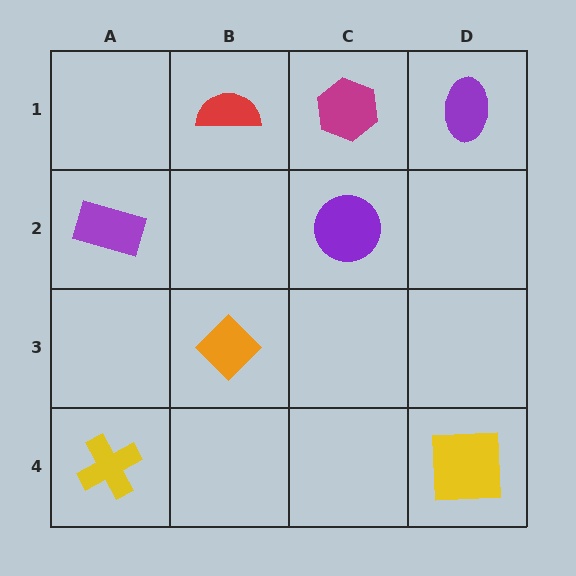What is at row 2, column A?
A purple rectangle.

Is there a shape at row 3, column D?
No, that cell is empty.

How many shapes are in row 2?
2 shapes.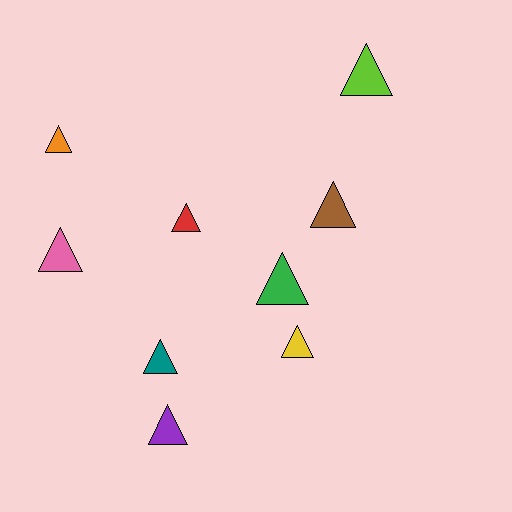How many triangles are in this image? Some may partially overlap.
There are 9 triangles.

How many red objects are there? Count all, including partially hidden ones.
There is 1 red object.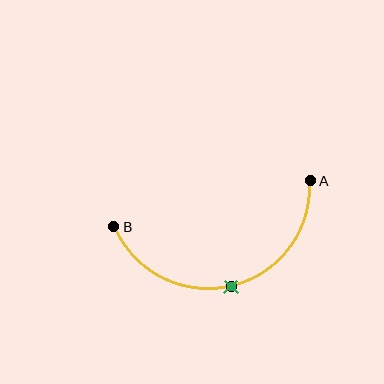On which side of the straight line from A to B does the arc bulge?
The arc bulges below the straight line connecting A and B.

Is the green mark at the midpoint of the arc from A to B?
Yes. The green mark lies on the arc at equal arc-length from both A and B — it is the arc midpoint.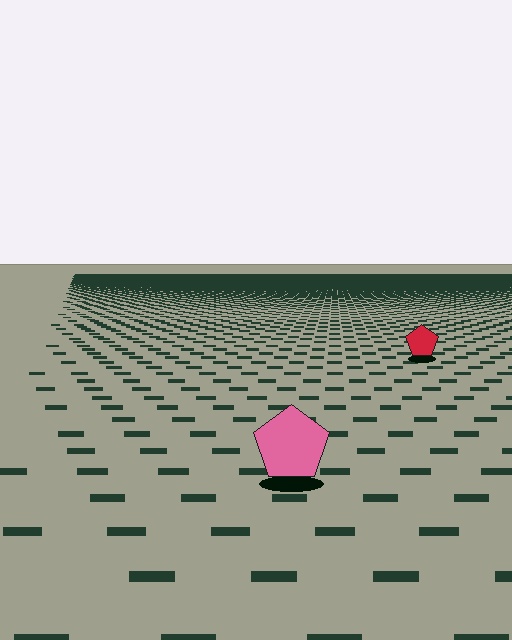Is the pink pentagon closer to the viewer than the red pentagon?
Yes. The pink pentagon is closer — you can tell from the texture gradient: the ground texture is coarser near it.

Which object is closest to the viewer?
The pink pentagon is closest. The texture marks near it are larger and more spread out.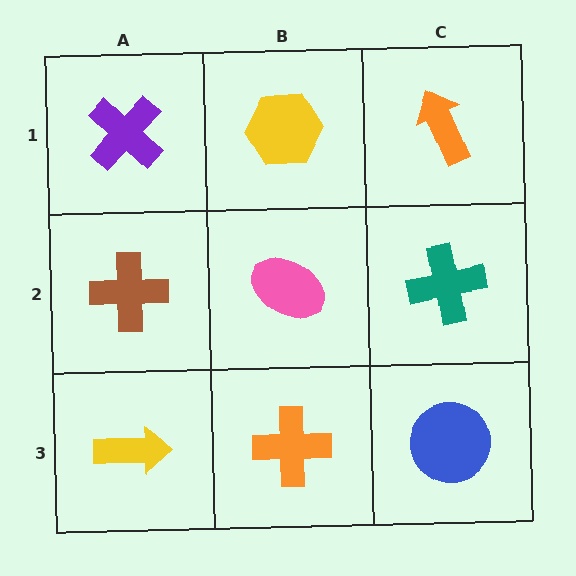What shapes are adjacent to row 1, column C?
A teal cross (row 2, column C), a yellow hexagon (row 1, column B).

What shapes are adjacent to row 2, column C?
An orange arrow (row 1, column C), a blue circle (row 3, column C), a pink ellipse (row 2, column B).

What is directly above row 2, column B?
A yellow hexagon.